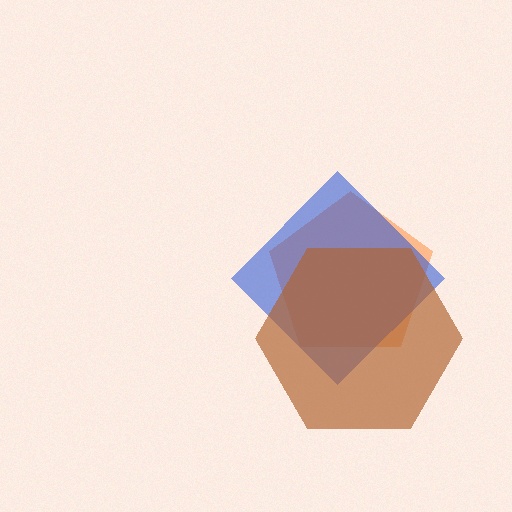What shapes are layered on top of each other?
The layered shapes are: an orange pentagon, a blue diamond, a brown hexagon.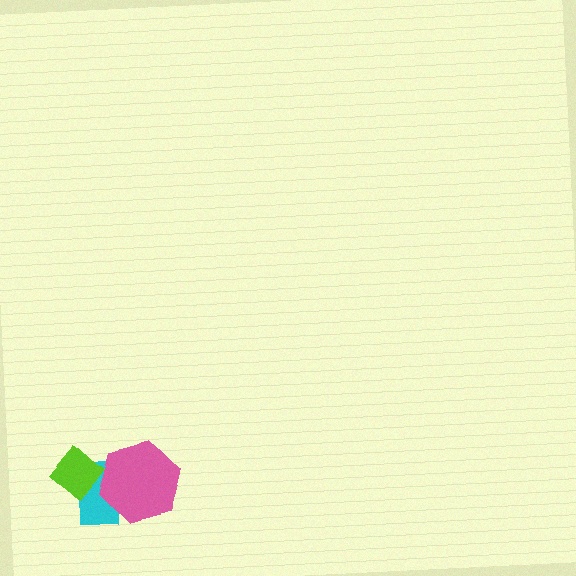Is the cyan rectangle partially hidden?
Yes, it is partially covered by another shape.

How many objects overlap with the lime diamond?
1 object overlaps with the lime diamond.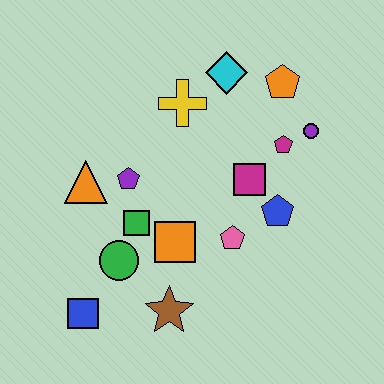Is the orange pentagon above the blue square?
Yes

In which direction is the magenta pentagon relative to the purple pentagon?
The magenta pentagon is to the right of the purple pentagon.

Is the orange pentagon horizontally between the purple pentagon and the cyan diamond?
No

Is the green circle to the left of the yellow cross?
Yes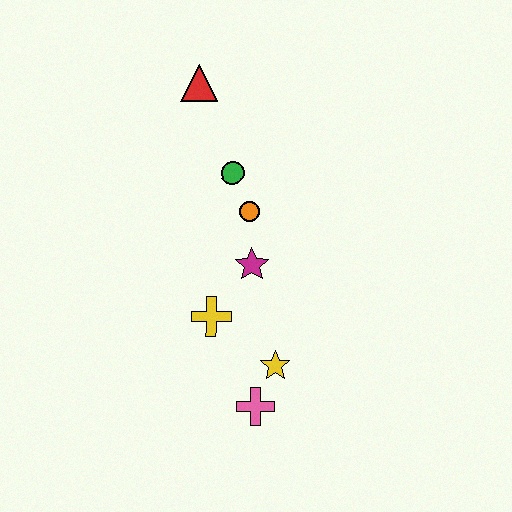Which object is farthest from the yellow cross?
The red triangle is farthest from the yellow cross.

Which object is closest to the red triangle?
The green circle is closest to the red triangle.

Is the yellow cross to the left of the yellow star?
Yes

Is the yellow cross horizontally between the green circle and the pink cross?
No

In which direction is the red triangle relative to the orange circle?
The red triangle is above the orange circle.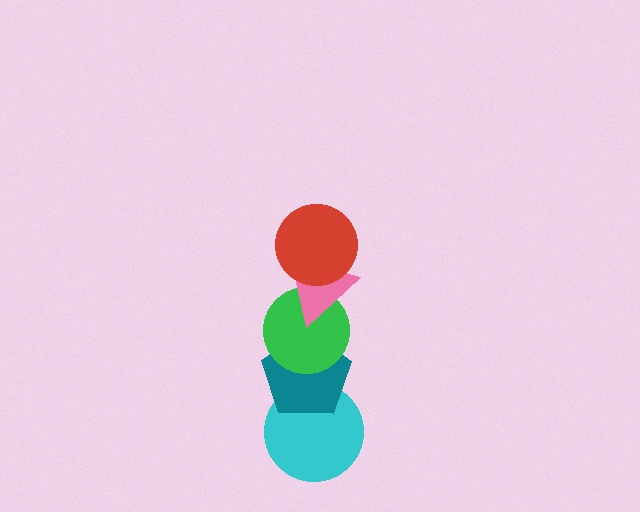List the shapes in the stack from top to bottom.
From top to bottom: the red circle, the pink triangle, the green circle, the teal pentagon, the cyan circle.